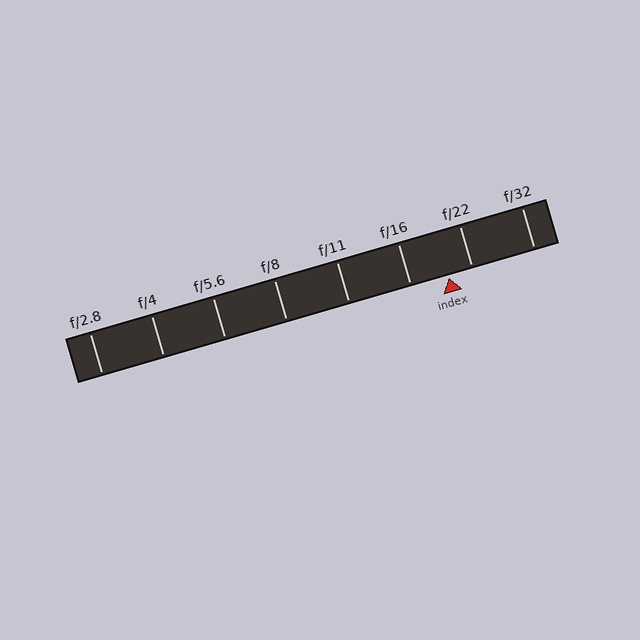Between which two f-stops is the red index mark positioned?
The index mark is between f/16 and f/22.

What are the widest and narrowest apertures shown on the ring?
The widest aperture shown is f/2.8 and the narrowest is f/32.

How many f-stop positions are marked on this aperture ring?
There are 8 f-stop positions marked.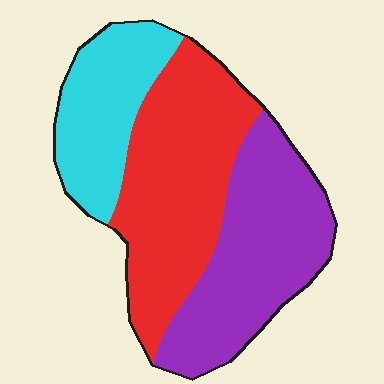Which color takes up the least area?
Cyan, at roughly 25%.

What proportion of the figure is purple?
Purple takes up about three eighths (3/8) of the figure.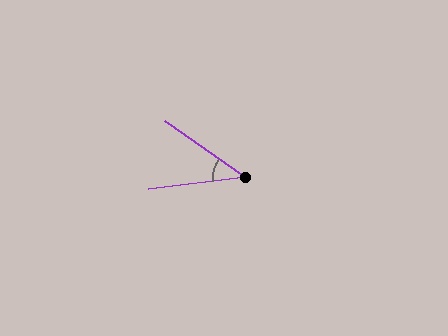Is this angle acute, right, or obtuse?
It is acute.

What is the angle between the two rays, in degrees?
Approximately 42 degrees.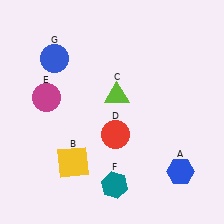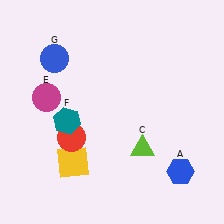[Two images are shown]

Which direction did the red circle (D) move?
The red circle (D) moved left.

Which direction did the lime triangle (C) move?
The lime triangle (C) moved down.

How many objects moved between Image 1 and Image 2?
3 objects moved between the two images.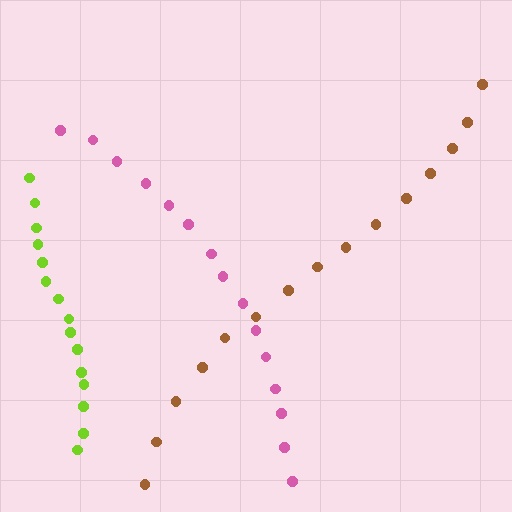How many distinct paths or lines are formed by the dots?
There are 3 distinct paths.